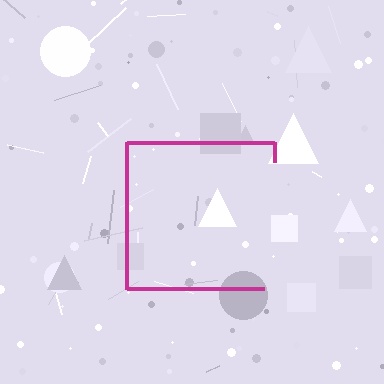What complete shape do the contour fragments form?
The contour fragments form a square.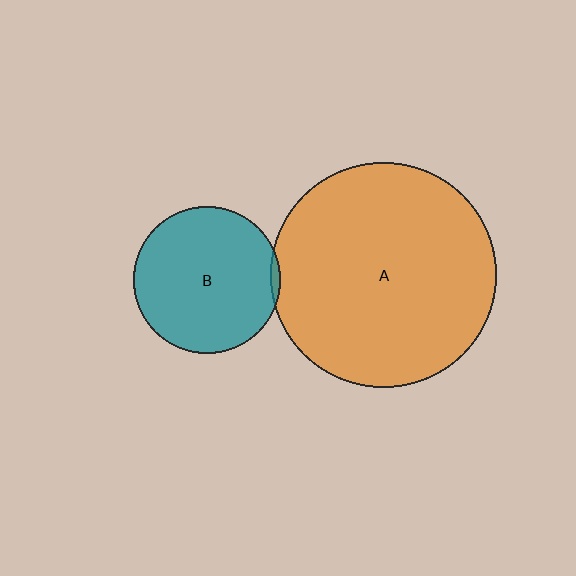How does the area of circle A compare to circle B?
Approximately 2.3 times.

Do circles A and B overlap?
Yes.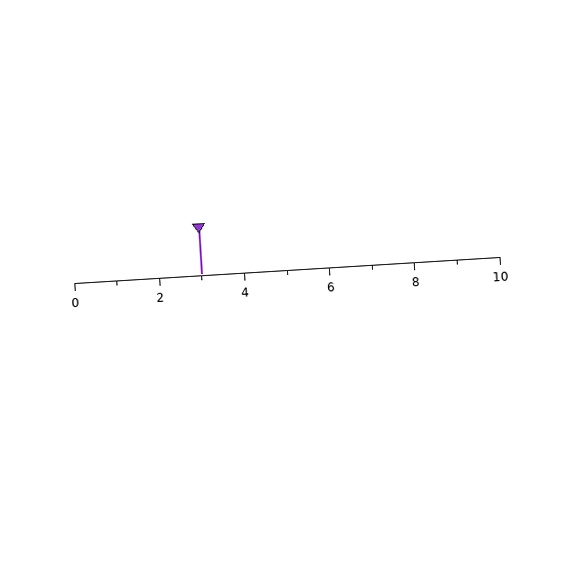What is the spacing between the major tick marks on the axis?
The major ticks are spaced 2 apart.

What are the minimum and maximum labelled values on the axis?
The axis runs from 0 to 10.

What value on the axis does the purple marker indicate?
The marker indicates approximately 3.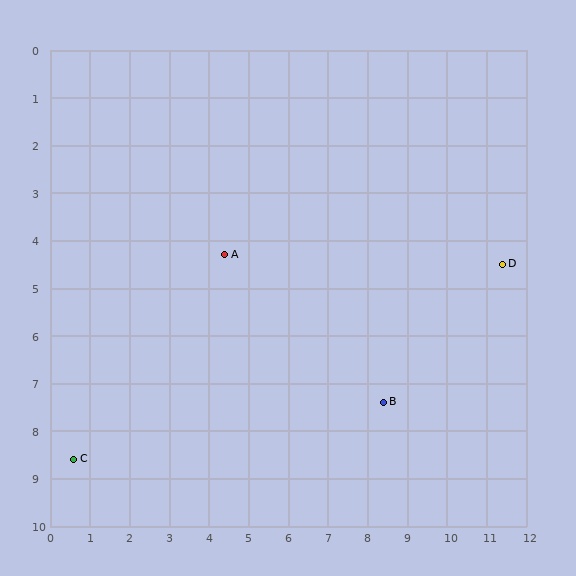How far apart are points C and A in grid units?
Points C and A are about 5.7 grid units apart.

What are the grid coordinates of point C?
Point C is at approximately (0.6, 8.6).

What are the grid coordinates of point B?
Point B is at approximately (8.4, 7.4).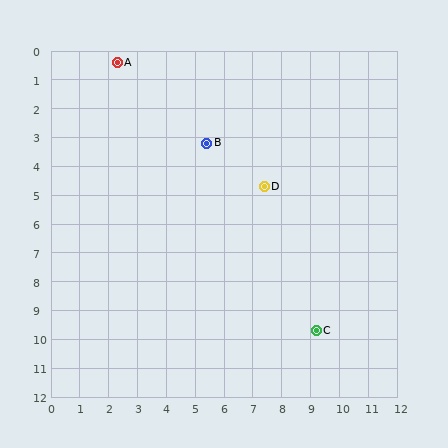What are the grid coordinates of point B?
Point B is at approximately (5.4, 3.2).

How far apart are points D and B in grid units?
Points D and B are about 2.5 grid units apart.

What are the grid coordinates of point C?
Point C is at approximately (9.2, 9.7).